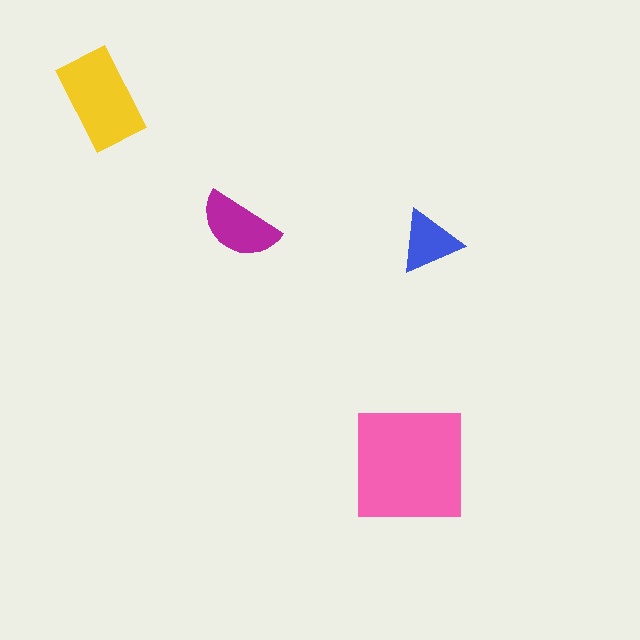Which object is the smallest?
The blue triangle.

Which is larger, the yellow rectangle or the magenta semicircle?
The yellow rectangle.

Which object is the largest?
The pink square.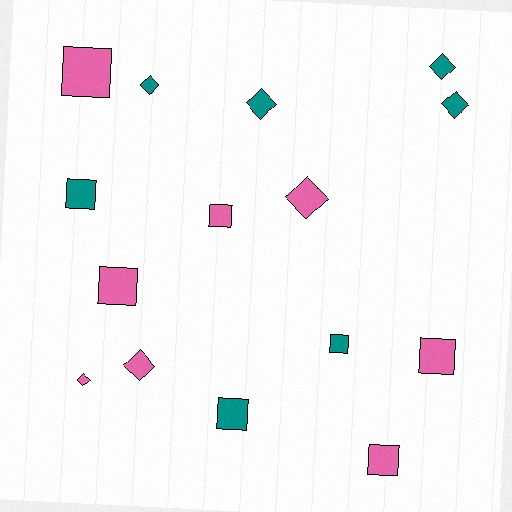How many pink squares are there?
There are 5 pink squares.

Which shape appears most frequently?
Square, with 8 objects.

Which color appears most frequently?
Pink, with 8 objects.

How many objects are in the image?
There are 15 objects.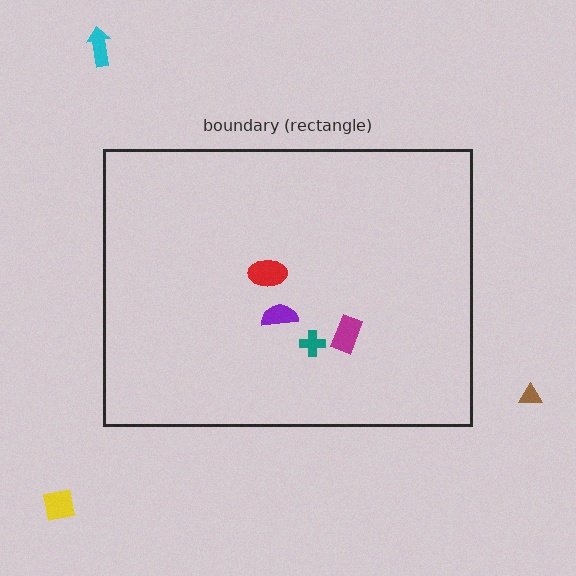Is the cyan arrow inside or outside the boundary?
Outside.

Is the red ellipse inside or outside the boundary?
Inside.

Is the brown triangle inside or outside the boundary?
Outside.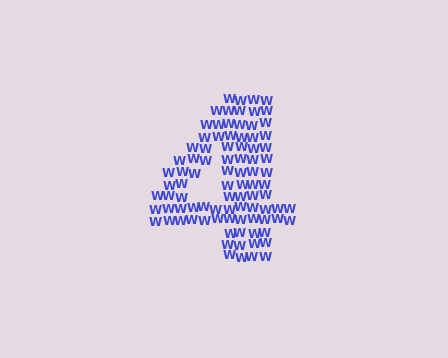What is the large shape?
The large shape is the digit 4.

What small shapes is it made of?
It is made of small letter W's.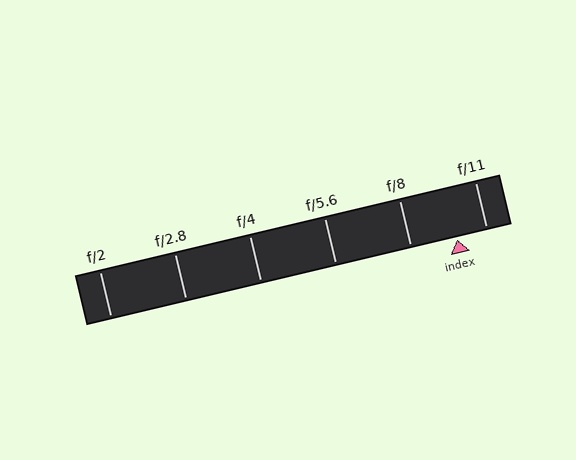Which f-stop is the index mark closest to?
The index mark is closest to f/11.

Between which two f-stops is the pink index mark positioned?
The index mark is between f/8 and f/11.